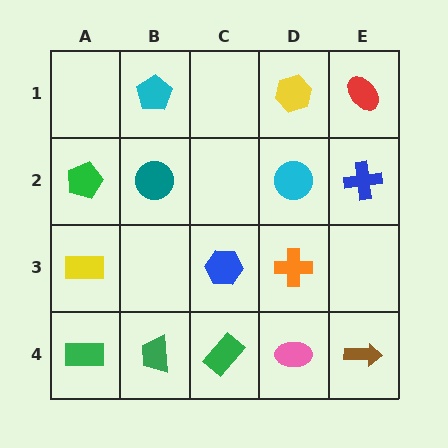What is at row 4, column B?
A green trapezoid.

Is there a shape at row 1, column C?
No, that cell is empty.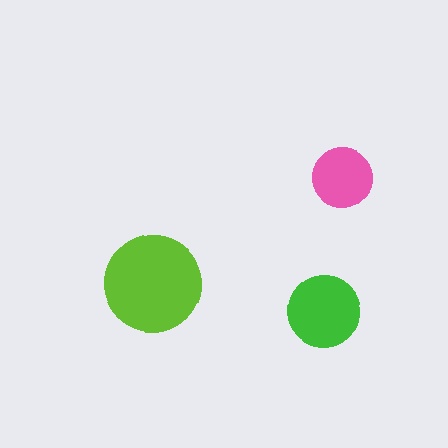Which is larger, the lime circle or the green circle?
The lime one.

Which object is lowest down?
The green circle is bottommost.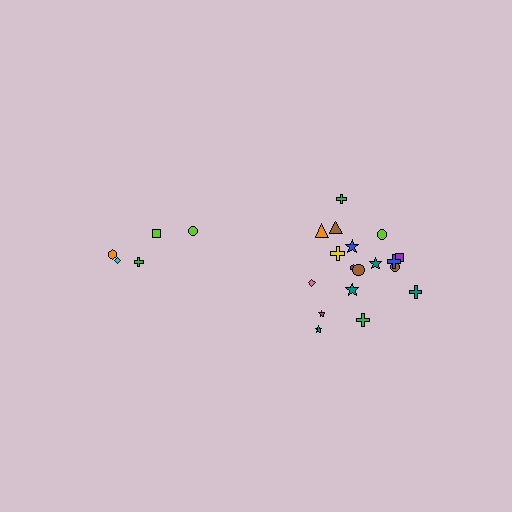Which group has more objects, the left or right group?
The right group.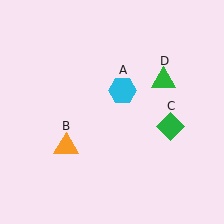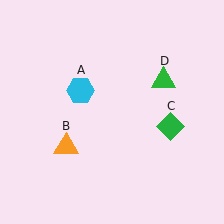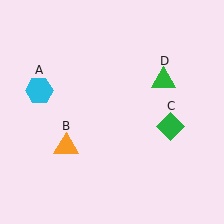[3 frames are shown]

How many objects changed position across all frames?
1 object changed position: cyan hexagon (object A).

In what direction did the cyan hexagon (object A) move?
The cyan hexagon (object A) moved left.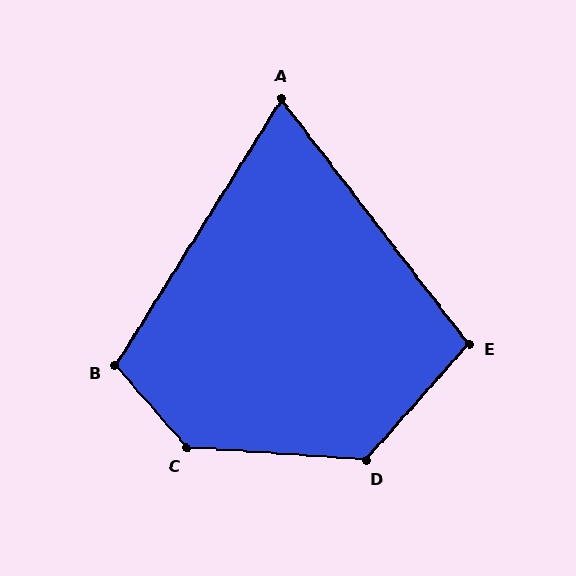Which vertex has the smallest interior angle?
A, at approximately 69 degrees.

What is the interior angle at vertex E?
Approximately 101 degrees (obtuse).